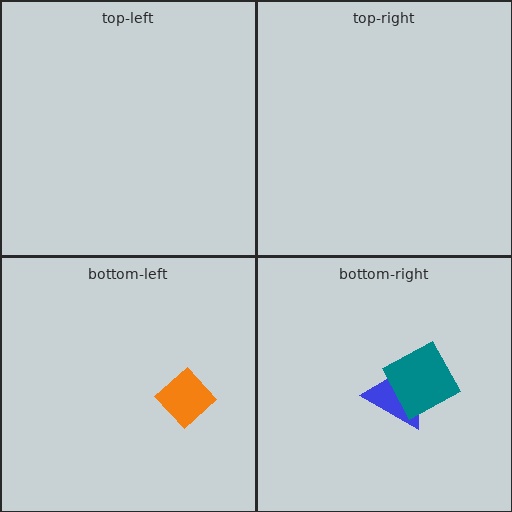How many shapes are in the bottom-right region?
2.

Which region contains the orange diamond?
The bottom-left region.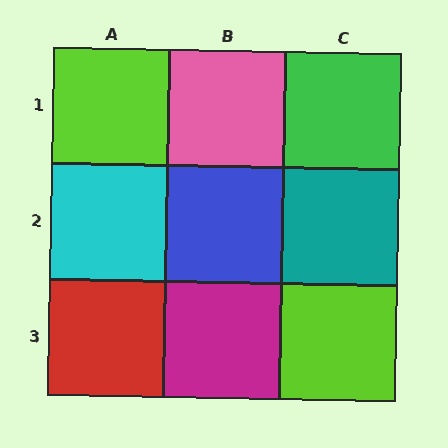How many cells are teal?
1 cell is teal.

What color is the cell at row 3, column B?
Magenta.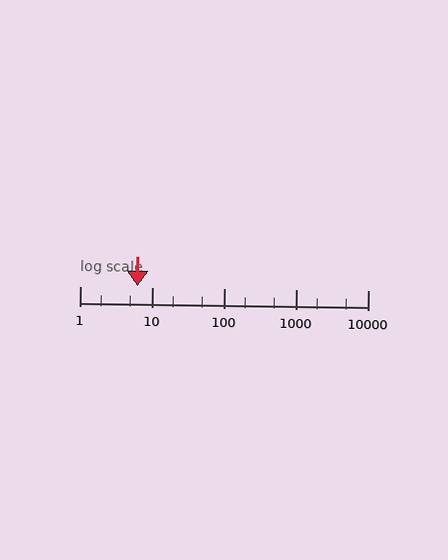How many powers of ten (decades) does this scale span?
The scale spans 4 decades, from 1 to 10000.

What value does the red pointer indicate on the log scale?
The pointer indicates approximately 6.2.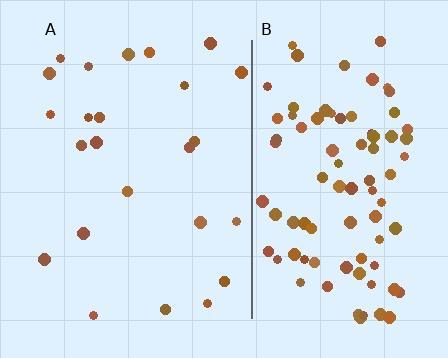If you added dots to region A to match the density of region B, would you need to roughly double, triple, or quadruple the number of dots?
Approximately quadruple.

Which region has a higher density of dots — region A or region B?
B (the right).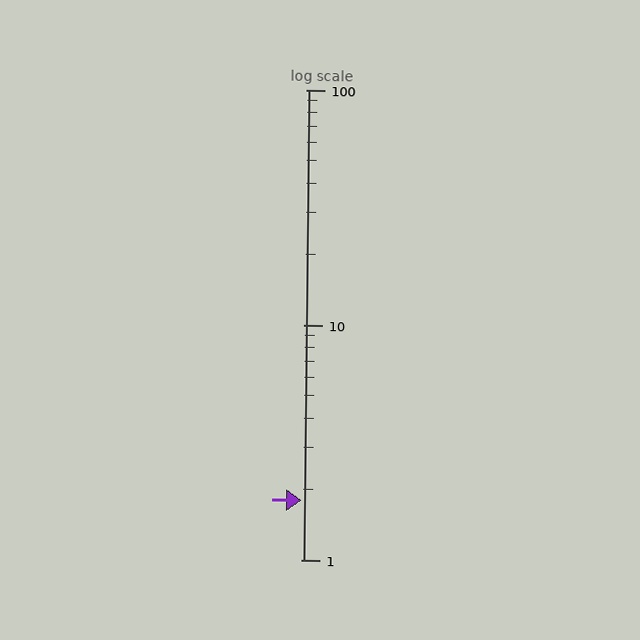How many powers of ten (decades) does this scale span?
The scale spans 2 decades, from 1 to 100.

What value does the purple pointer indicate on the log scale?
The pointer indicates approximately 1.8.